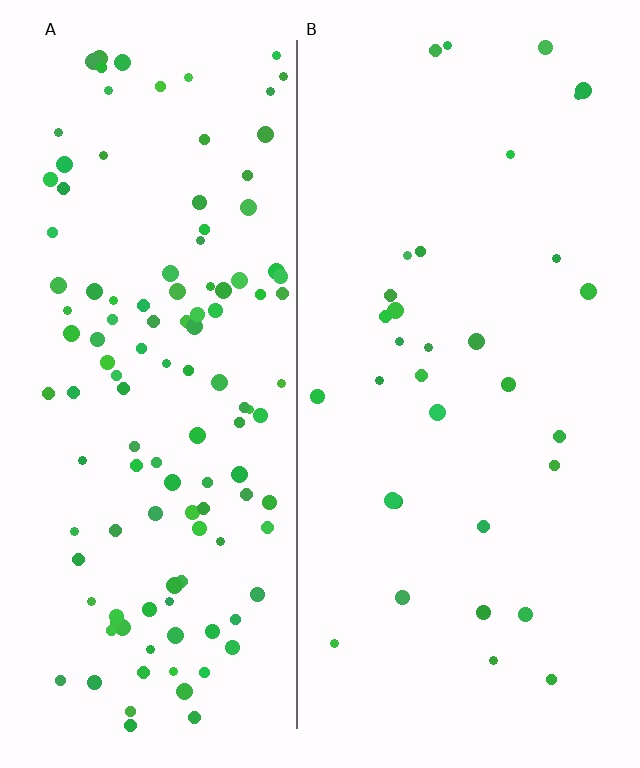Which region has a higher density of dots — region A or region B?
A (the left).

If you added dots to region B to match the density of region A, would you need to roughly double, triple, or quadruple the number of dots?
Approximately quadruple.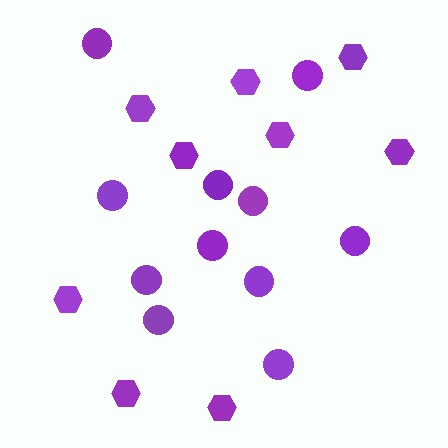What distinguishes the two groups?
There are 2 groups: one group of hexagons (9) and one group of circles (11).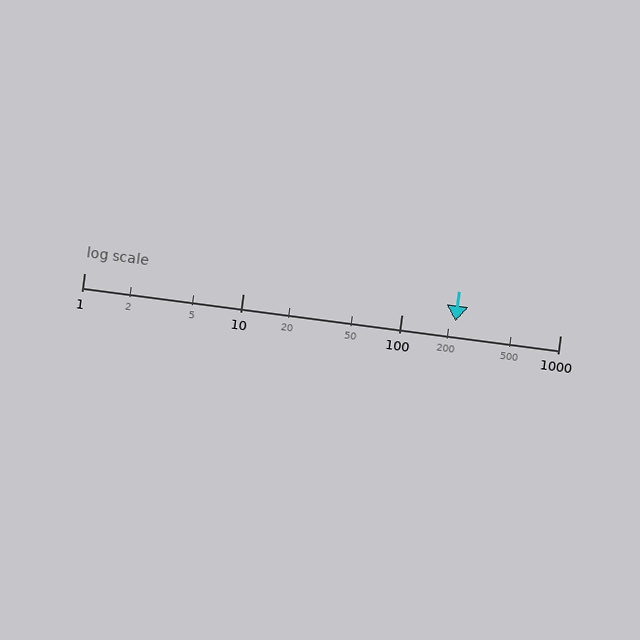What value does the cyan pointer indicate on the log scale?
The pointer indicates approximately 220.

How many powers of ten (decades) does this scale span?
The scale spans 3 decades, from 1 to 1000.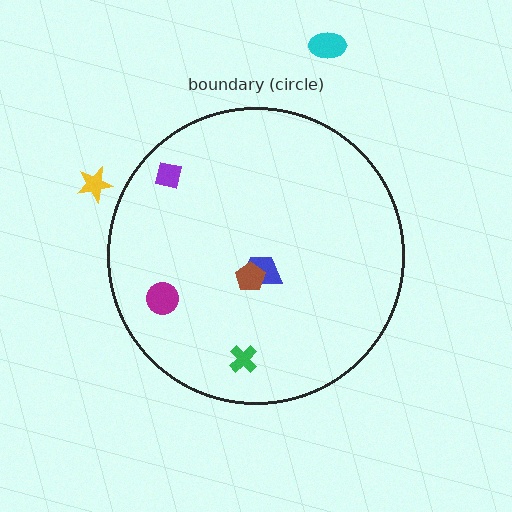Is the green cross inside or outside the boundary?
Inside.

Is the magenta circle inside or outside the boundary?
Inside.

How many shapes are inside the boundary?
5 inside, 2 outside.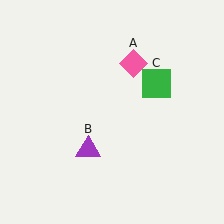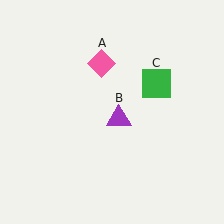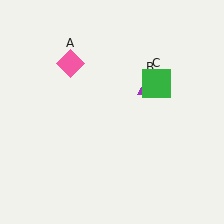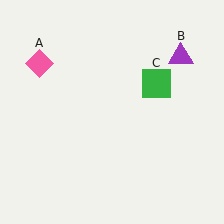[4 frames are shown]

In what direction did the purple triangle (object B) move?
The purple triangle (object B) moved up and to the right.